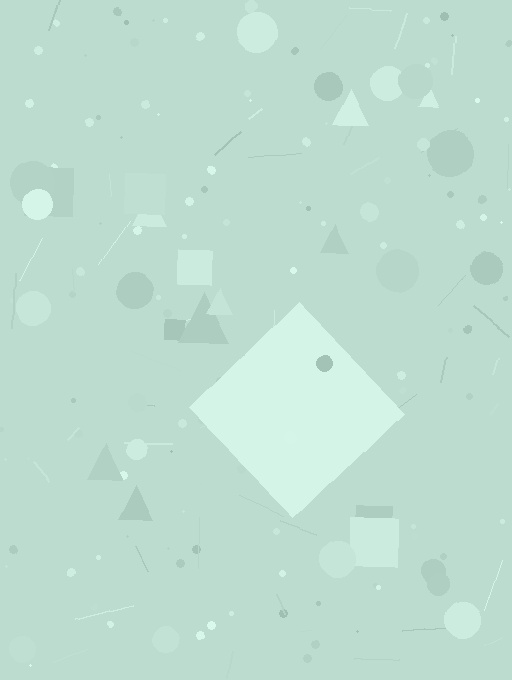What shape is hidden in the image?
A diamond is hidden in the image.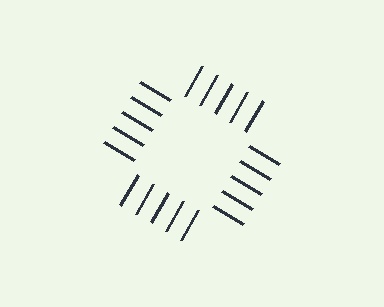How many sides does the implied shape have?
4 sides — the line-ends trace a square.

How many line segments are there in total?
20 — 5 along each of the 4 edges.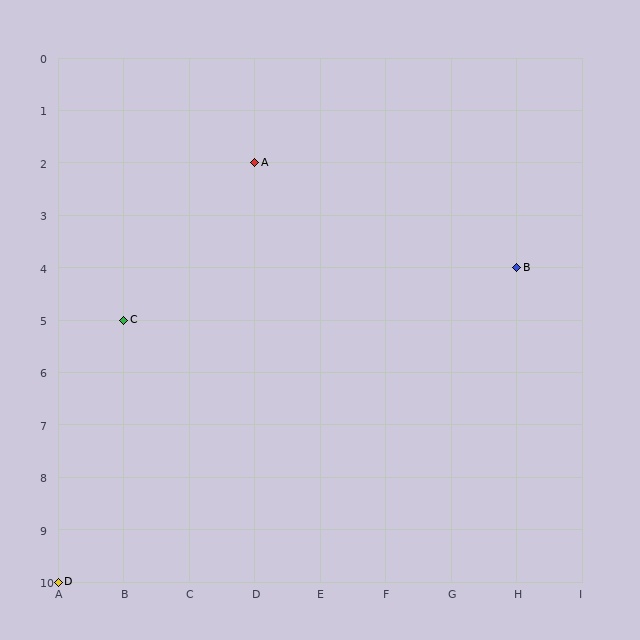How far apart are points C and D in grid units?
Points C and D are 1 column and 5 rows apart (about 5.1 grid units diagonally).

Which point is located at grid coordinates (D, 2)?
Point A is at (D, 2).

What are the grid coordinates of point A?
Point A is at grid coordinates (D, 2).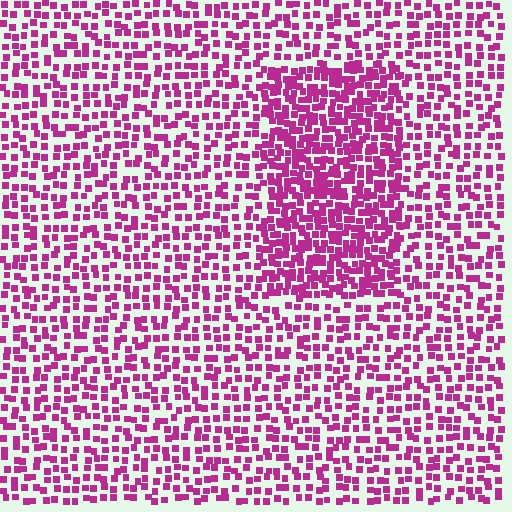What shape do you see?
I see a rectangle.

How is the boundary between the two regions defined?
The boundary is defined by a change in element density (approximately 1.8x ratio). All elements are the same color, size, and shape.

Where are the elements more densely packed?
The elements are more densely packed inside the rectangle boundary.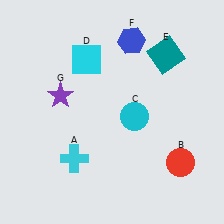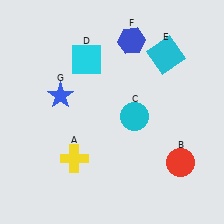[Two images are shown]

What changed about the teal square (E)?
In Image 1, E is teal. In Image 2, it changed to cyan.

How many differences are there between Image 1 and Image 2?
There are 3 differences between the two images.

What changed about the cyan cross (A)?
In Image 1, A is cyan. In Image 2, it changed to yellow.